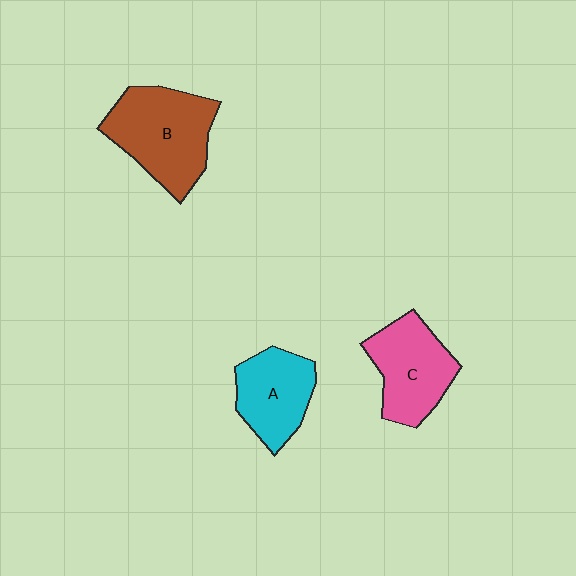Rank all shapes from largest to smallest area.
From largest to smallest: B (brown), C (pink), A (cyan).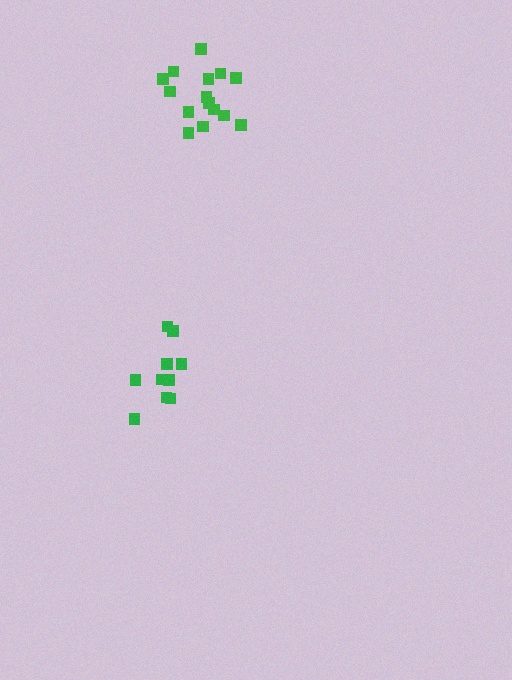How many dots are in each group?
Group 1: 10 dots, Group 2: 15 dots (25 total).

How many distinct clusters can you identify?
There are 2 distinct clusters.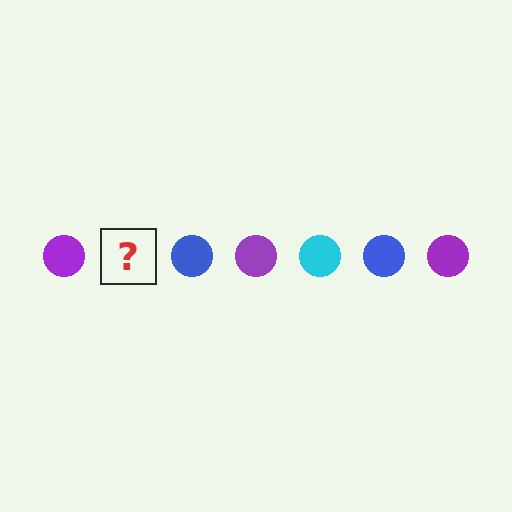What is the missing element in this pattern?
The missing element is a cyan circle.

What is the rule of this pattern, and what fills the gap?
The rule is that the pattern cycles through purple, cyan, blue circles. The gap should be filled with a cyan circle.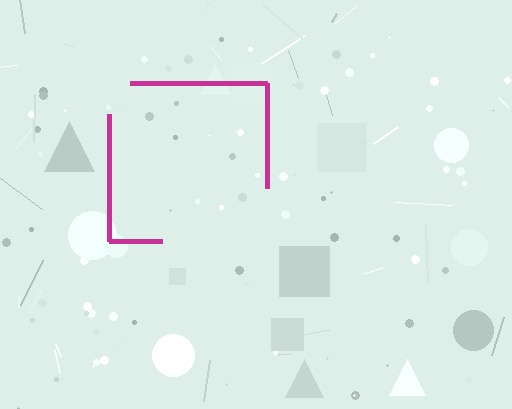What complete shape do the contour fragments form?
The contour fragments form a square.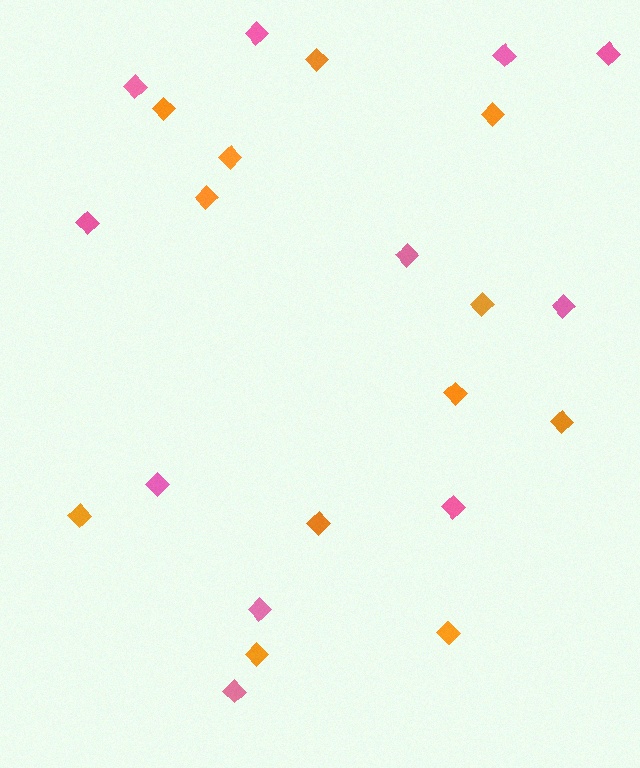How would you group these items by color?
There are 2 groups: one group of orange diamonds (12) and one group of pink diamonds (11).